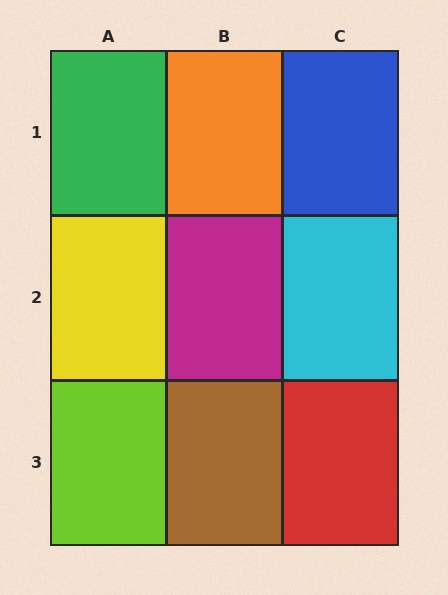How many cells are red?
1 cell is red.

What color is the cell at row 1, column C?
Blue.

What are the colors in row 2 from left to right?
Yellow, magenta, cyan.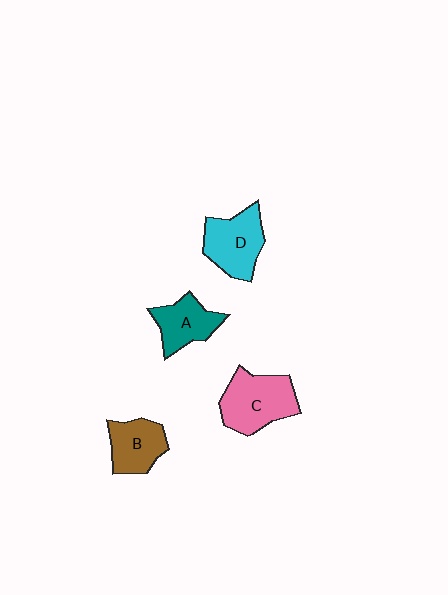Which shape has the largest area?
Shape C (pink).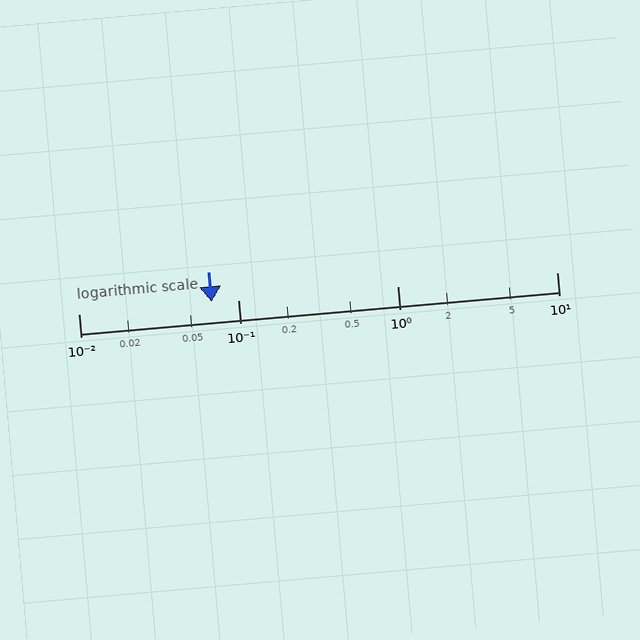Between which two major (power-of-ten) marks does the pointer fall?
The pointer is between 0.01 and 0.1.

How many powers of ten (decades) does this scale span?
The scale spans 3 decades, from 0.01 to 10.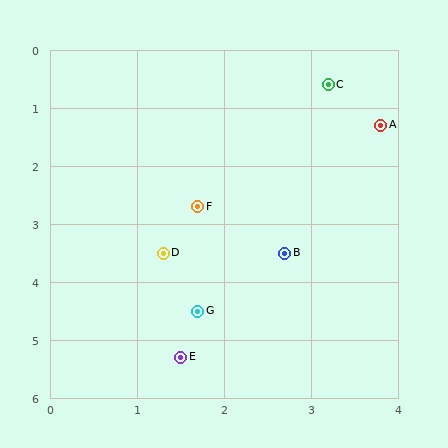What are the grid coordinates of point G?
Point G is at approximately (1.7, 4.5).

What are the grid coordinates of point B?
Point B is at approximately (2.7, 3.5).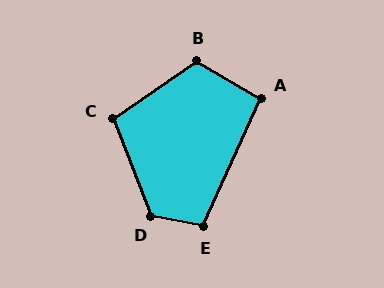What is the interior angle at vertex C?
Approximately 103 degrees (obtuse).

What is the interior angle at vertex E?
Approximately 104 degrees (obtuse).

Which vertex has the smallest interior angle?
A, at approximately 96 degrees.